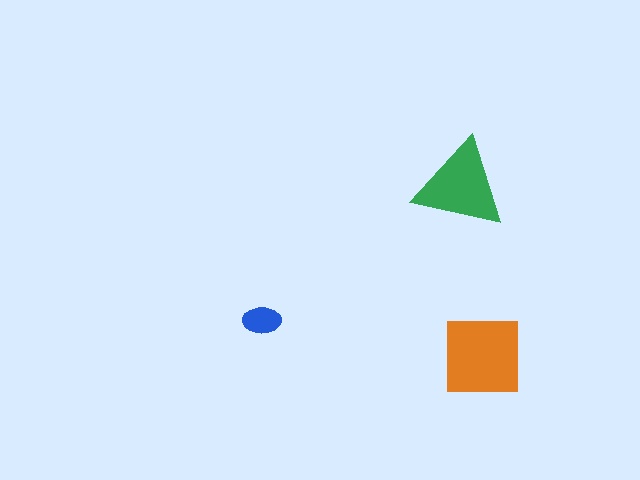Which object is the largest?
The orange square.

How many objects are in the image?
There are 3 objects in the image.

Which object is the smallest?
The blue ellipse.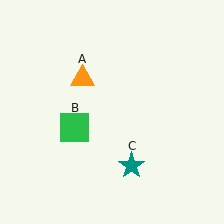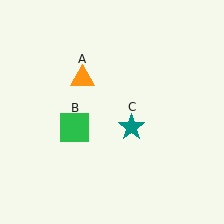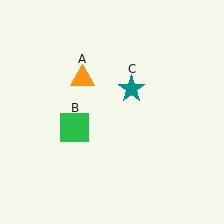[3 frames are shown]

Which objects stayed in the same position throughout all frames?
Orange triangle (object A) and green square (object B) remained stationary.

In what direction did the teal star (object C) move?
The teal star (object C) moved up.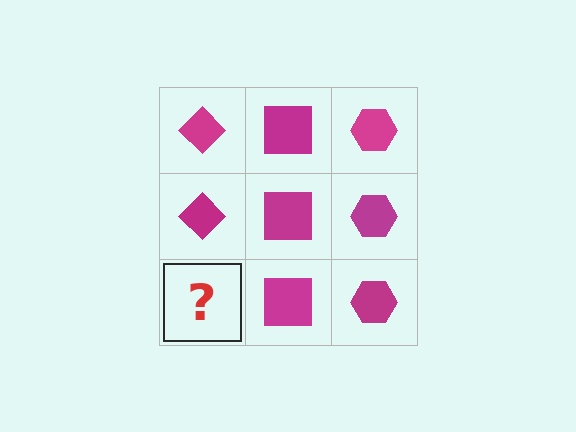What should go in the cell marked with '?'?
The missing cell should contain a magenta diamond.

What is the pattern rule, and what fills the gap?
The rule is that each column has a consistent shape. The gap should be filled with a magenta diamond.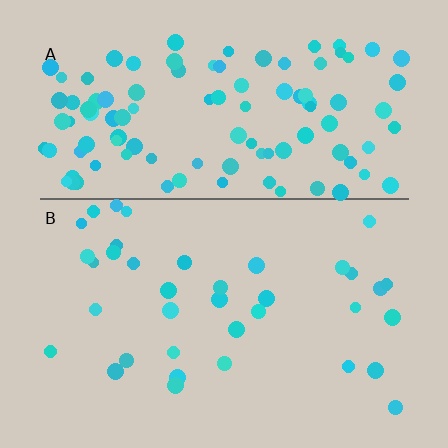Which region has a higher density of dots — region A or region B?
A (the top).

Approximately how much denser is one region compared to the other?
Approximately 2.9× — region A over region B.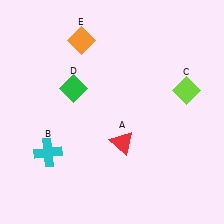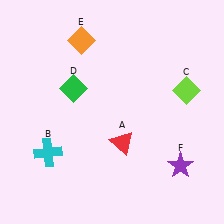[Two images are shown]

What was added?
A purple star (F) was added in Image 2.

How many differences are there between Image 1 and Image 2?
There is 1 difference between the two images.